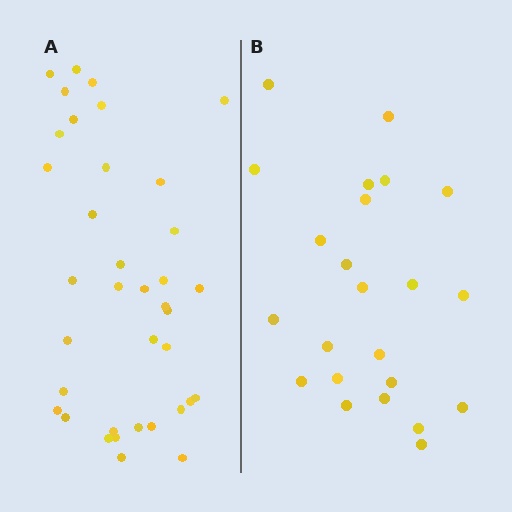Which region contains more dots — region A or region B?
Region A (the left region) has more dots.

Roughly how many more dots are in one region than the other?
Region A has approximately 15 more dots than region B.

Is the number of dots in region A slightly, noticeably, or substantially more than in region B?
Region A has substantially more. The ratio is roughly 1.6 to 1.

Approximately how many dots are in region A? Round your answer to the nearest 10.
About 40 dots. (The exact count is 37, which rounds to 40.)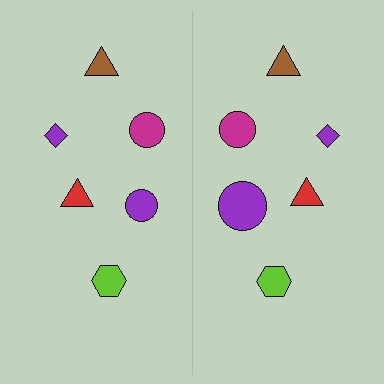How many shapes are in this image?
There are 12 shapes in this image.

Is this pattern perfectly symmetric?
No, the pattern is not perfectly symmetric. The purple circle on the right side has a different size than its mirror counterpart.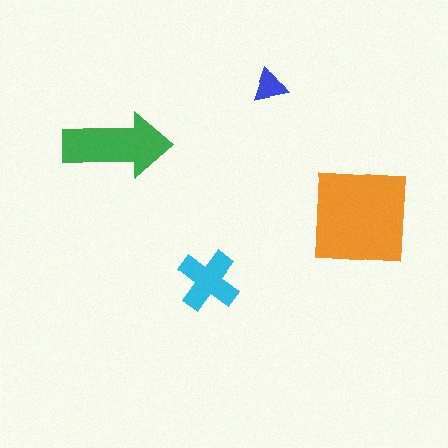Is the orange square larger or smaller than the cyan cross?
Larger.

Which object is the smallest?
The blue triangle.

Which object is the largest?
The orange square.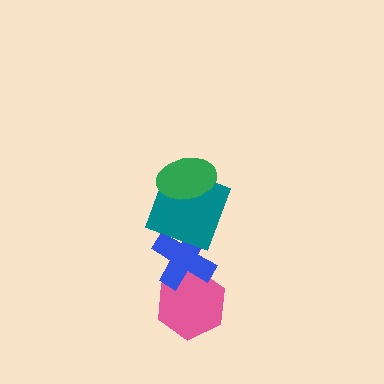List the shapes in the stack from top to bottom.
From top to bottom: the green ellipse, the teal square, the blue cross, the pink hexagon.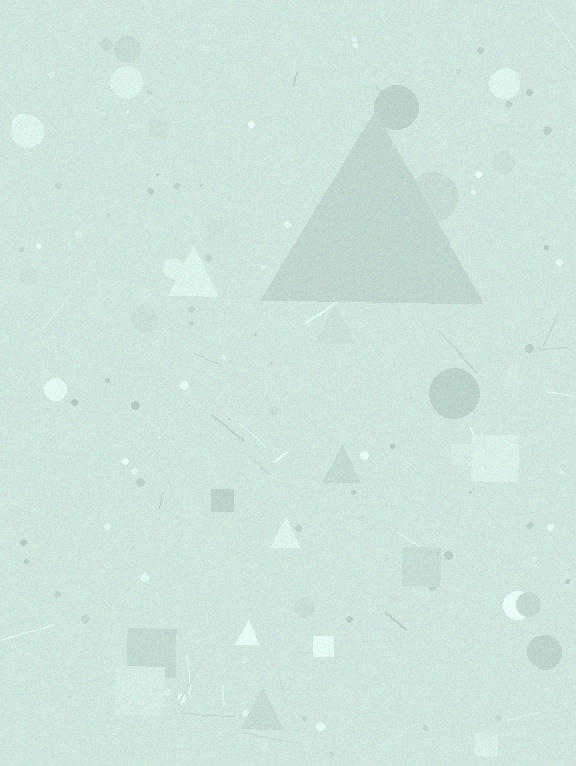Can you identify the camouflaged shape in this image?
The camouflaged shape is a triangle.